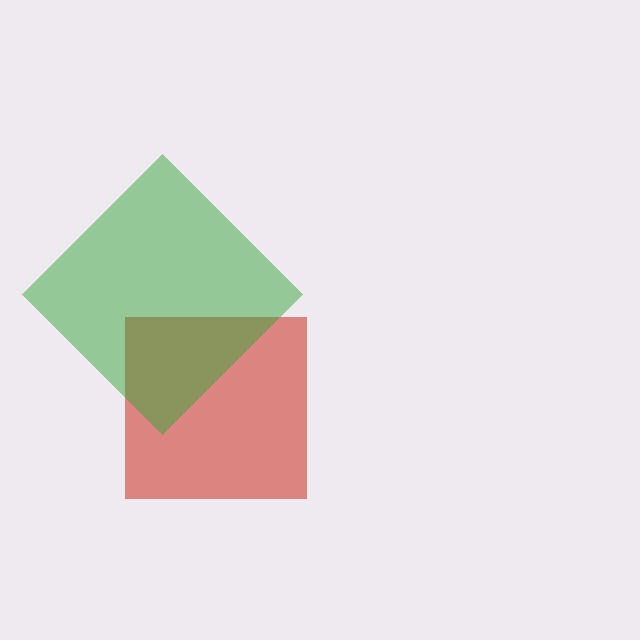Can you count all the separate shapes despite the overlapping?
Yes, there are 2 separate shapes.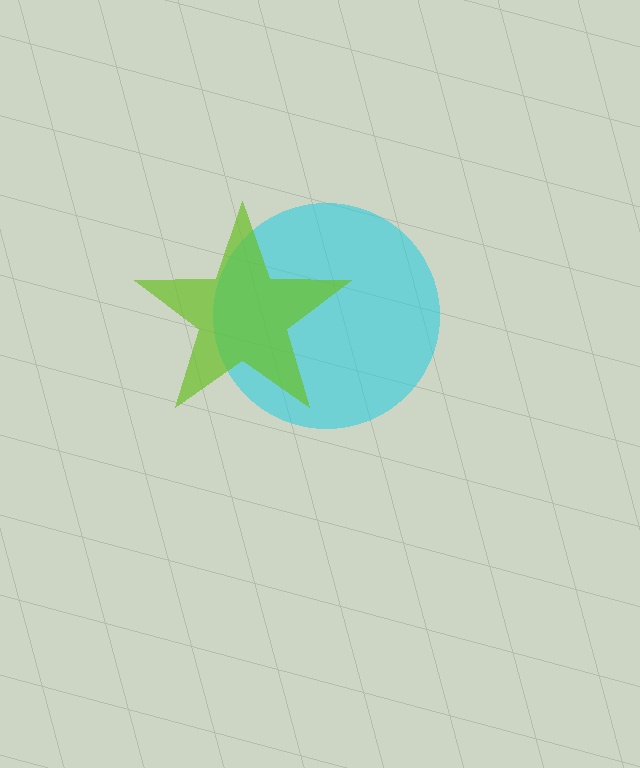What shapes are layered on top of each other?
The layered shapes are: a cyan circle, a lime star.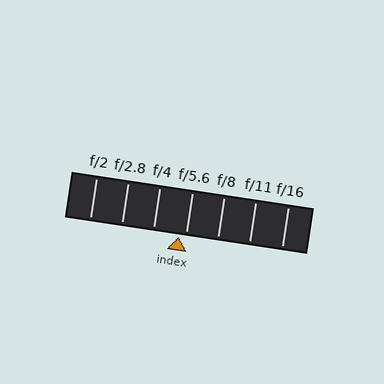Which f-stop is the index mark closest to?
The index mark is closest to f/5.6.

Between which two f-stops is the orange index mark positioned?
The index mark is between f/4 and f/5.6.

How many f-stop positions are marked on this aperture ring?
There are 7 f-stop positions marked.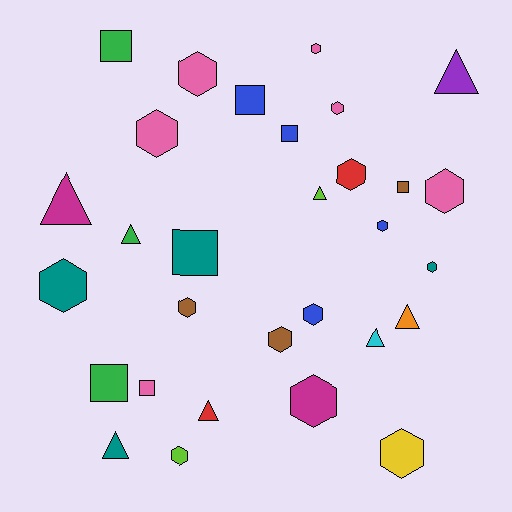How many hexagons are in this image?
There are 15 hexagons.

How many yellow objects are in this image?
There is 1 yellow object.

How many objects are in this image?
There are 30 objects.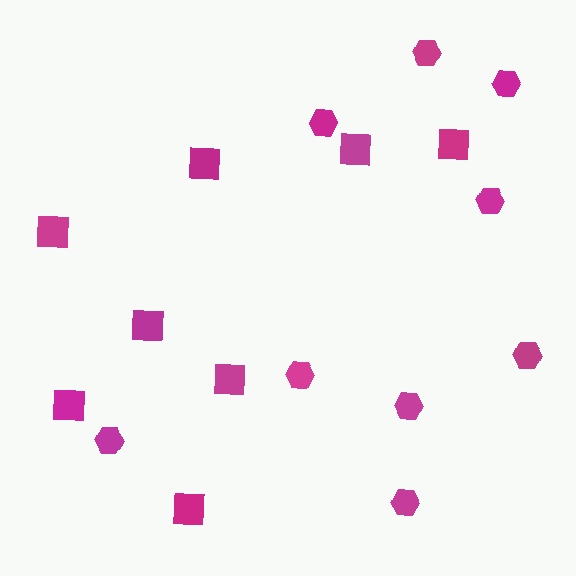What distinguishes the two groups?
There are 2 groups: one group of squares (8) and one group of hexagons (9).